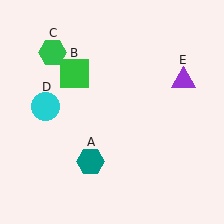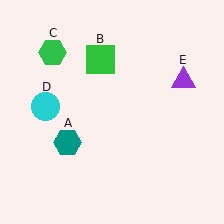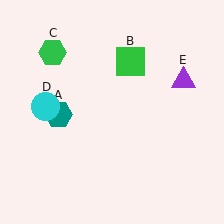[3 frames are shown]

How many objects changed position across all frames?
2 objects changed position: teal hexagon (object A), green square (object B).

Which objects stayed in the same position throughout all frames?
Green hexagon (object C) and cyan circle (object D) and purple triangle (object E) remained stationary.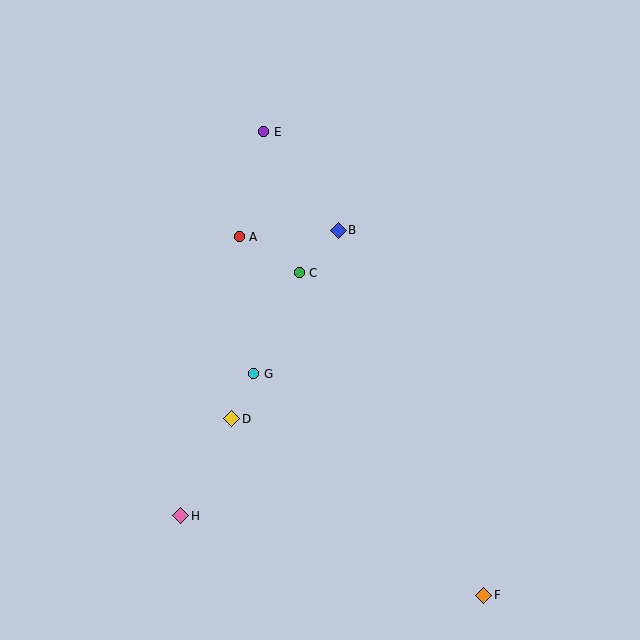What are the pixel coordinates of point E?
Point E is at (264, 132).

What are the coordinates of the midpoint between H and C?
The midpoint between H and C is at (240, 394).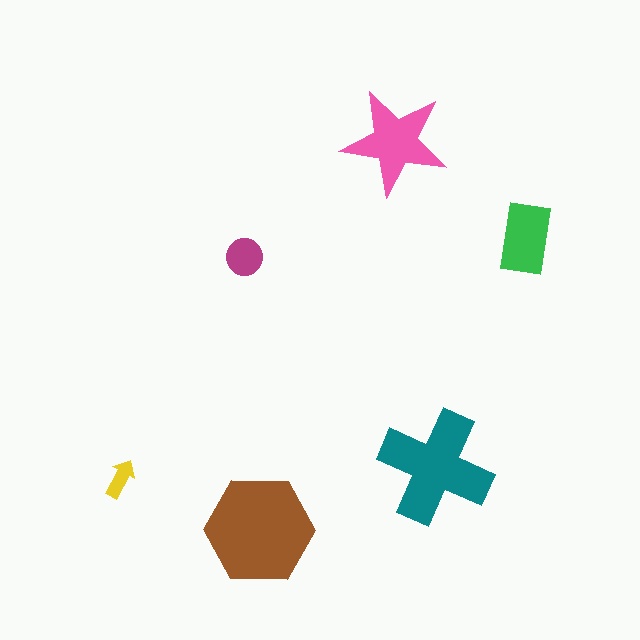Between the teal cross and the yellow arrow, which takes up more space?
The teal cross.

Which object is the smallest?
The yellow arrow.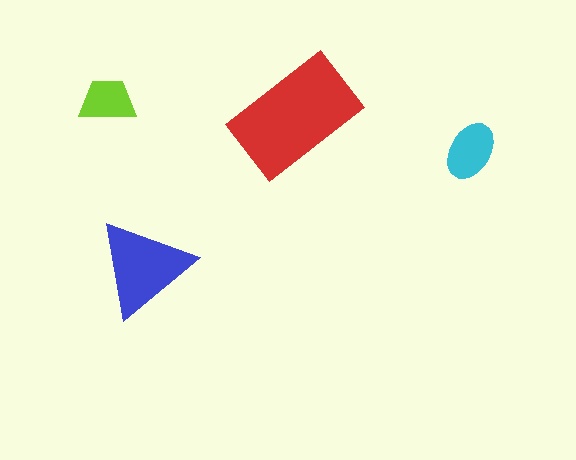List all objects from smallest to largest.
The lime trapezoid, the cyan ellipse, the blue triangle, the red rectangle.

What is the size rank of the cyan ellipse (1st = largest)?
3rd.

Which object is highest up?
The lime trapezoid is topmost.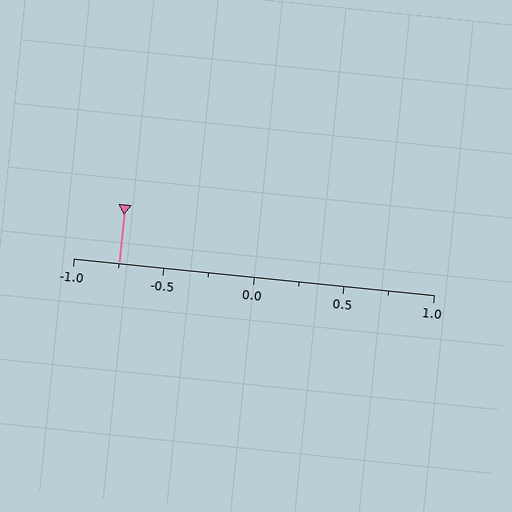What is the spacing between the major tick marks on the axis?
The major ticks are spaced 0.5 apart.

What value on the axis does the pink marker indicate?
The marker indicates approximately -0.75.